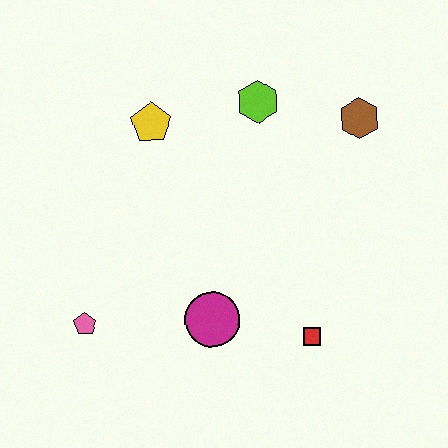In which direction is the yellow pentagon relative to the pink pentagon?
The yellow pentagon is above the pink pentagon.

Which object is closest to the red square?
The magenta circle is closest to the red square.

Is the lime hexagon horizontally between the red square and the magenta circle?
Yes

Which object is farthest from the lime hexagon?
The pink pentagon is farthest from the lime hexagon.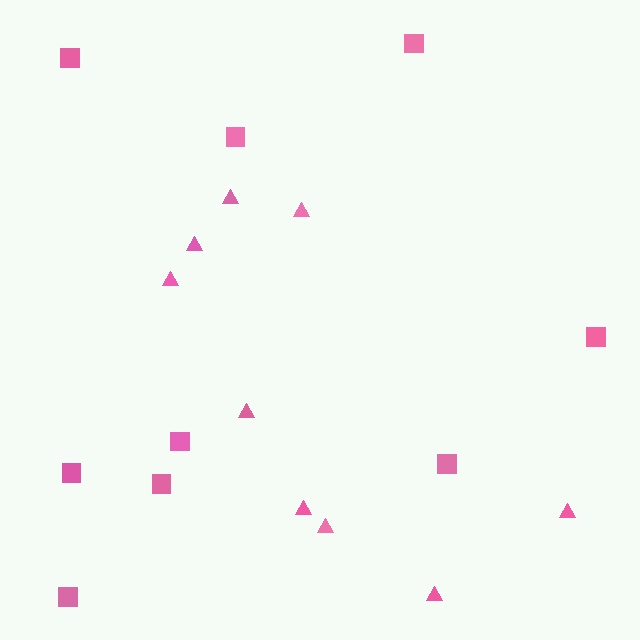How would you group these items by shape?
There are 2 groups: one group of triangles (9) and one group of squares (9).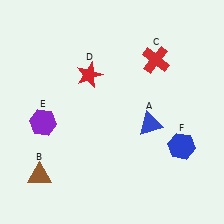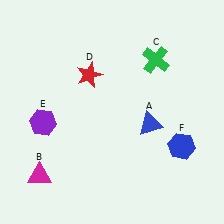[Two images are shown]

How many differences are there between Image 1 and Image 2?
There are 2 differences between the two images.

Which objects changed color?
B changed from brown to magenta. C changed from red to green.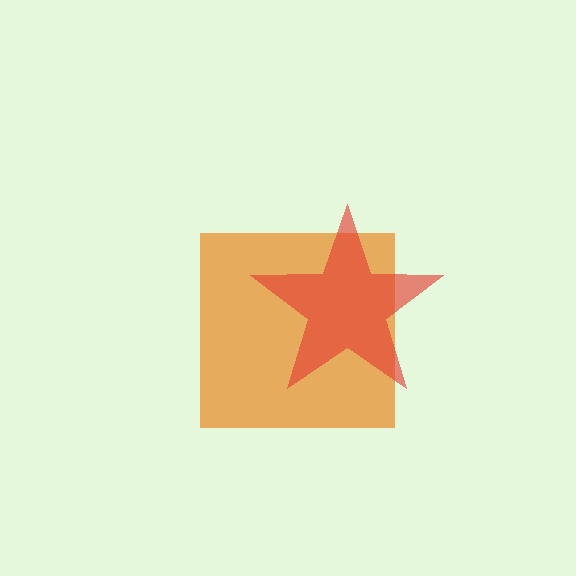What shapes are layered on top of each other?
The layered shapes are: an orange square, a red star.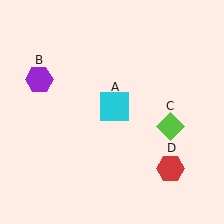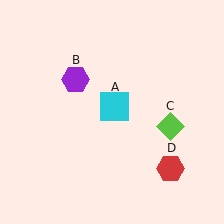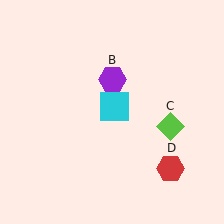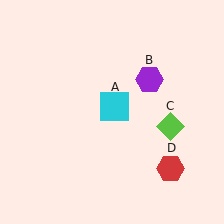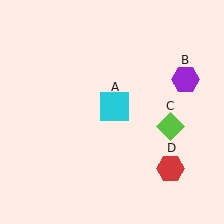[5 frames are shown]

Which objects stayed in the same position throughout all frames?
Cyan square (object A) and lime diamond (object C) and red hexagon (object D) remained stationary.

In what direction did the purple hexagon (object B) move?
The purple hexagon (object B) moved right.